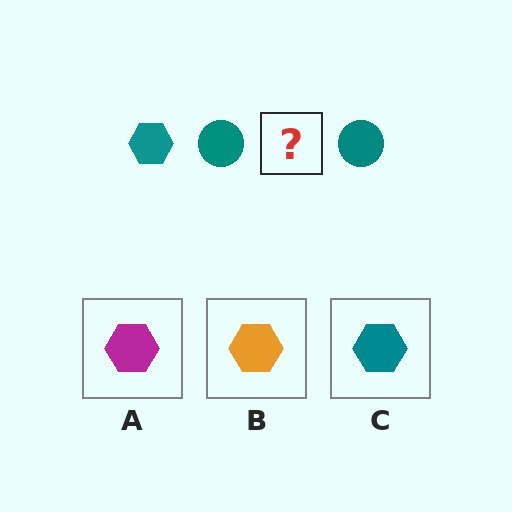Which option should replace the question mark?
Option C.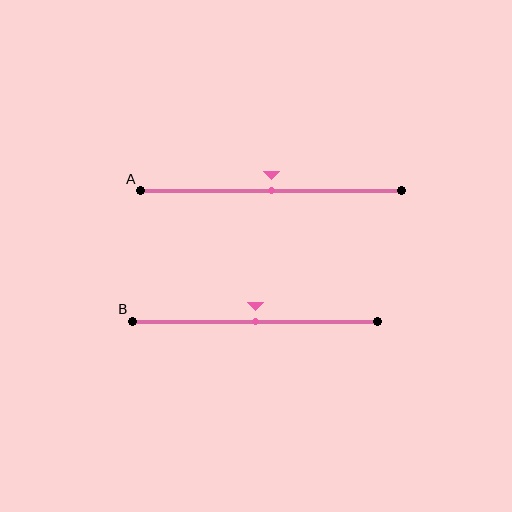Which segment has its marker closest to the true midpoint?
Segment A has its marker closest to the true midpoint.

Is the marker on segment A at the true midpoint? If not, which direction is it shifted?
Yes, the marker on segment A is at the true midpoint.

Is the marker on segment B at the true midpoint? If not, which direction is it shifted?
Yes, the marker on segment B is at the true midpoint.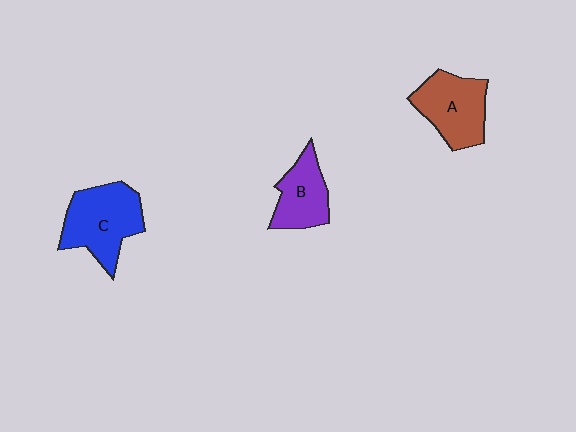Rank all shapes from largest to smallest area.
From largest to smallest: C (blue), A (brown), B (purple).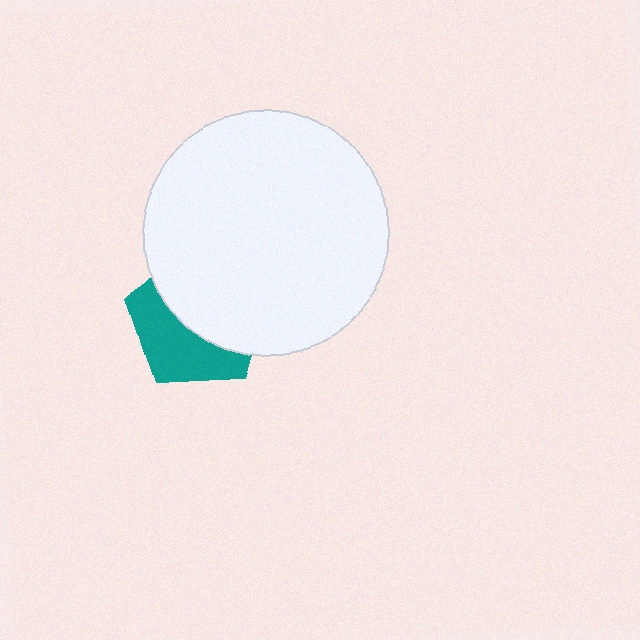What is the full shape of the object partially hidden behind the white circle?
The partially hidden object is a teal pentagon.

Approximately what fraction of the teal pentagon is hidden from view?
Roughly 56% of the teal pentagon is hidden behind the white circle.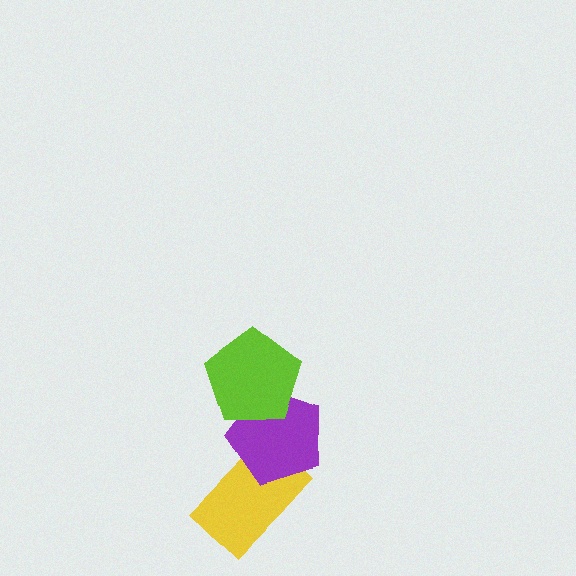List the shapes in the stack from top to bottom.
From top to bottom: the lime pentagon, the purple pentagon, the yellow rectangle.